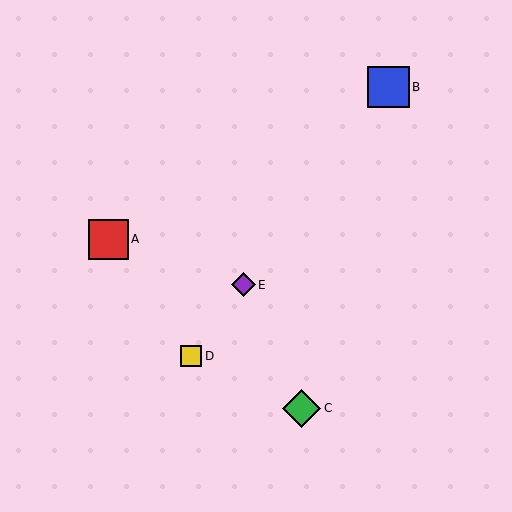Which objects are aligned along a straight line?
Objects B, D, E are aligned along a straight line.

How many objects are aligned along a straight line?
3 objects (B, D, E) are aligned along a straight line.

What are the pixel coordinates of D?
Object D is at (191, 356).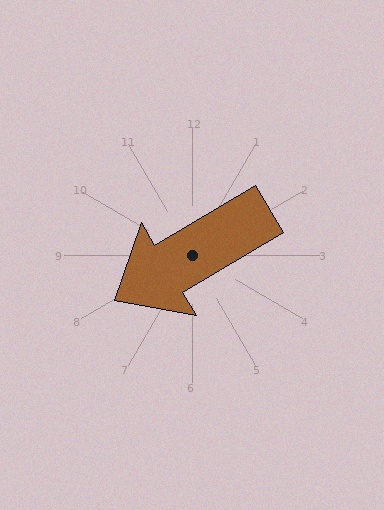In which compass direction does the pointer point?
Southwest.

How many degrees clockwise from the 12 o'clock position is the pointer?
Approximately 239 degrees.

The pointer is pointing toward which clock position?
Roughly 8 o'clock.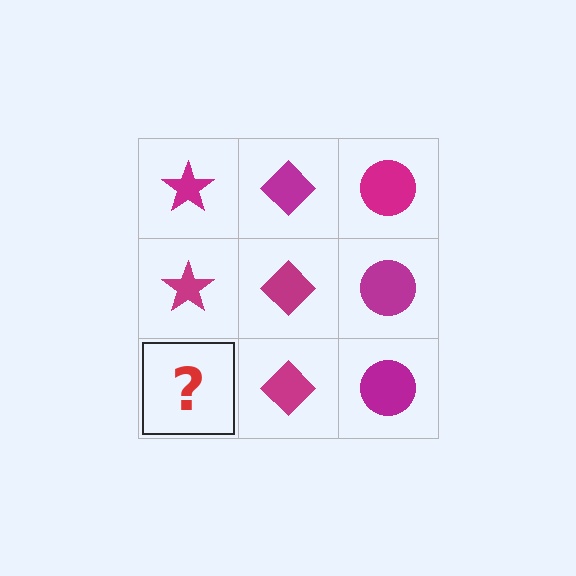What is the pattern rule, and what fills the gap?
The rule is that each column has a consistent shape. The gap should be filled with a magenta star.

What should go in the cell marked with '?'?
The missing cell should contain a magenta star.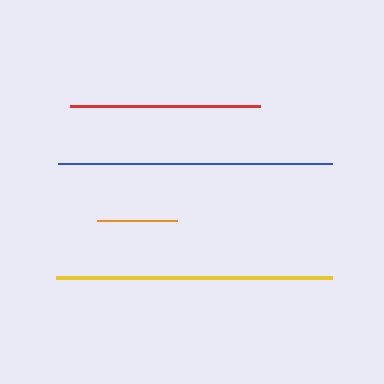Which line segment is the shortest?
The orange line is the shortest at approximately 80 pixels.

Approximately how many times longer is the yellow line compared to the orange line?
The yellow line is approximately 3.4 times the length of the orange line.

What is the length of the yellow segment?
The yellow segment is approximately 276 pixels long.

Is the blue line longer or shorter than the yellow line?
The yellow line is longer than the blue line.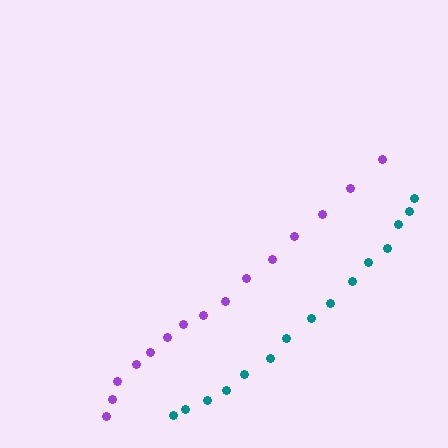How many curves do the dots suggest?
There are 2 distinct paths.